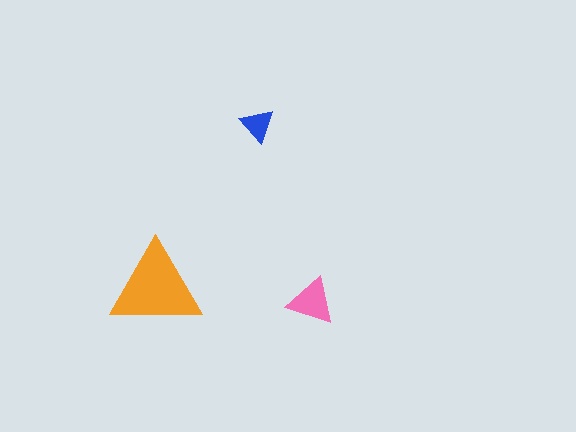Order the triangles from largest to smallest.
the orange one, the pink one, the blue one.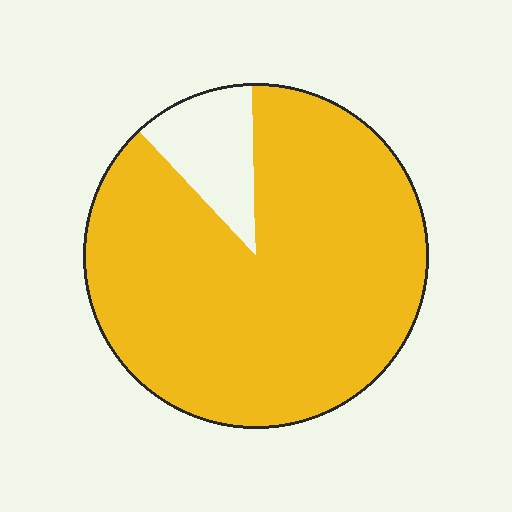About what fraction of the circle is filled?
About seven eighths (7/8).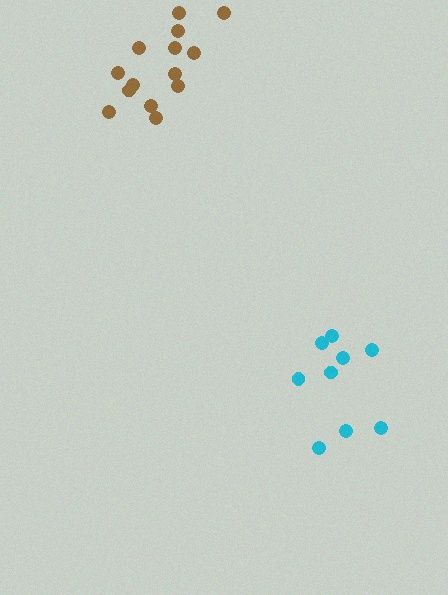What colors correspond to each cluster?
The clusters are colored: brown, cyan.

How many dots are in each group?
Group 1: 14 dots, Group 2: 9 dots (23 total).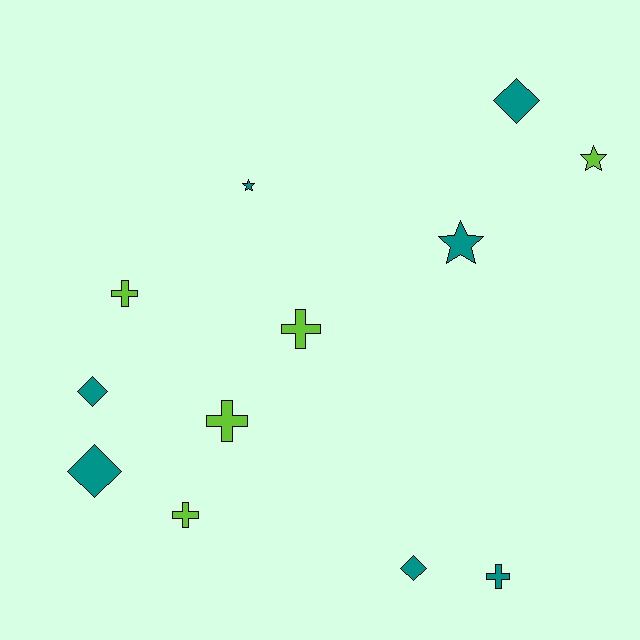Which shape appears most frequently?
Cross, with 5 objects.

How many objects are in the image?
There are 12 objects.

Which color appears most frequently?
Teal, with 7 objects.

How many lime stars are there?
There is 1 lime star.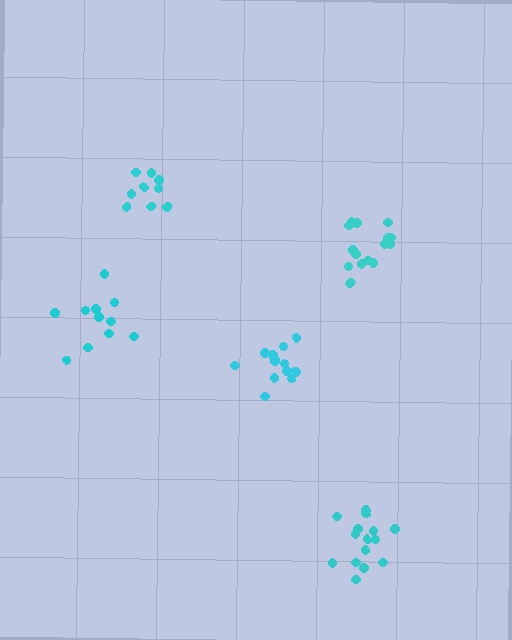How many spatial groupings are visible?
There are 5 spatial groupings.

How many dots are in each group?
Group 1: 12 dots, Group 2: 15 dots, Group 3: 11 dots, Group 4: 15 dots, Group 5: 9 dots (62 total).